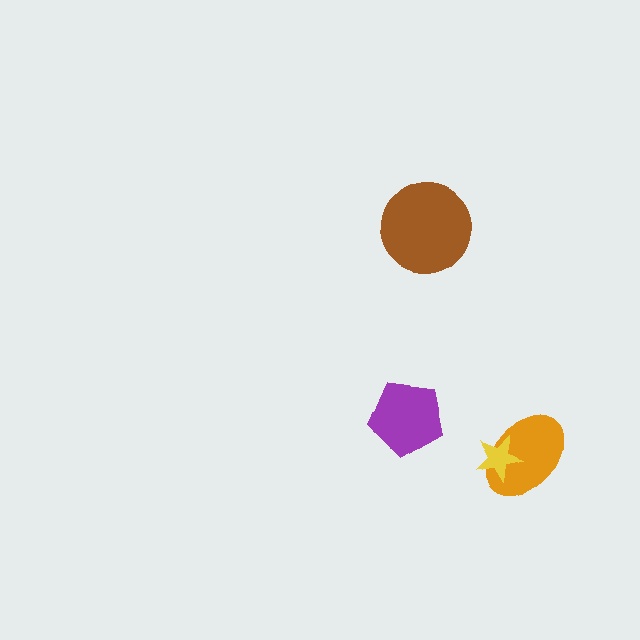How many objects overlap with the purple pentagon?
0 objects overlap with the purple pentagon.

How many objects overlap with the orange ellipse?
1 object overlaps with the orange ellipse.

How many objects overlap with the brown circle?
0 objects overlap with the brown circle.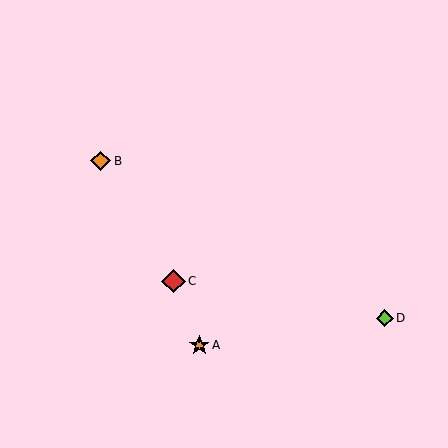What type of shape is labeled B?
Shape B is an orange diamond.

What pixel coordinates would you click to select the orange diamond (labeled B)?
Click at (101, 161) to select the orange diamond B.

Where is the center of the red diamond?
The center of the red diamond is at (174, 281).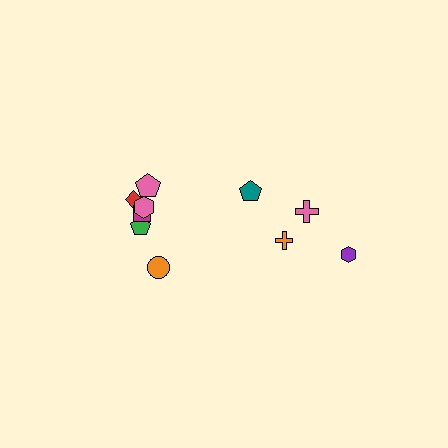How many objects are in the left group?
There are 6 objects.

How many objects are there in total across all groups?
There are 10 objects.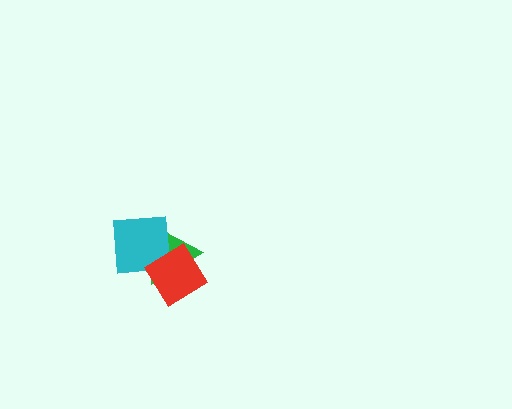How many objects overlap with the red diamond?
2 objects overlap with the red diamond.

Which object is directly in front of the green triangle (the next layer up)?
The cyan square is directly in front of the green triangle.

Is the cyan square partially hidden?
Yes, it is partially covered by another shape.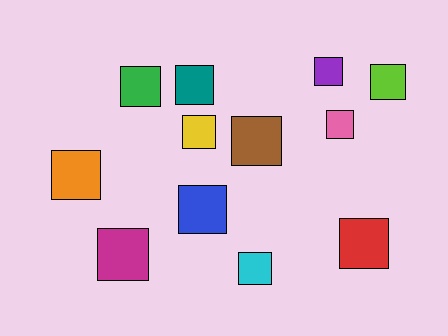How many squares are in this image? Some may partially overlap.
There are 12 squares.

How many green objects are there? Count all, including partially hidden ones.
There is 1 green object.